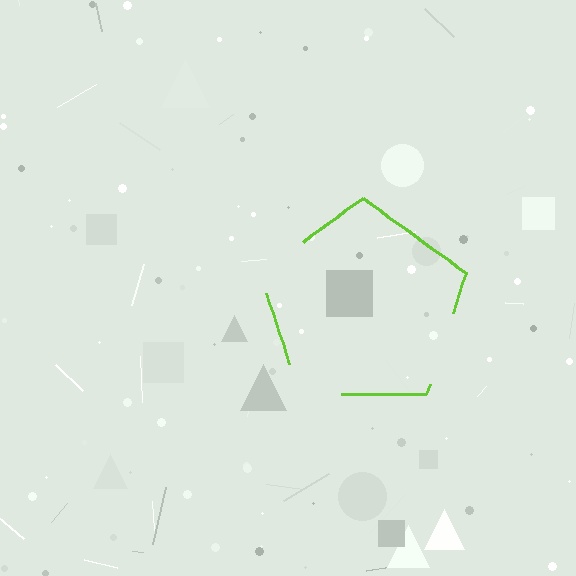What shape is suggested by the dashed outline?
The dashed outline suggests a pentagon.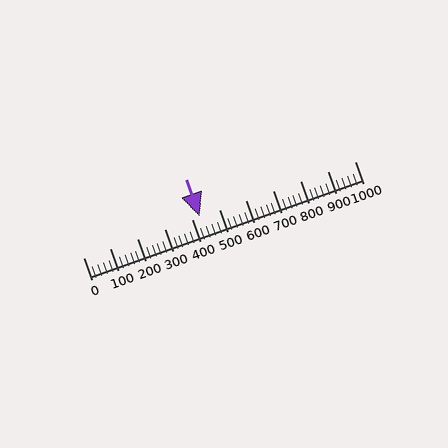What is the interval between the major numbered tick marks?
The major tick marks are spaced 100 units apart.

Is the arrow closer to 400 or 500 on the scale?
The arrow is closer to 400.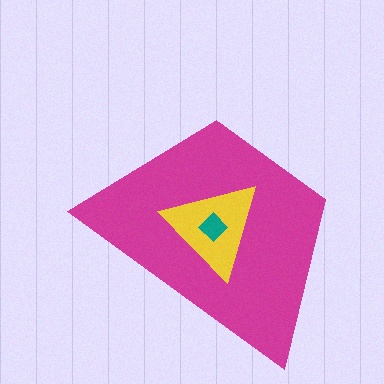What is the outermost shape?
The magenta trapezoid.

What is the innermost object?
The teal diamond.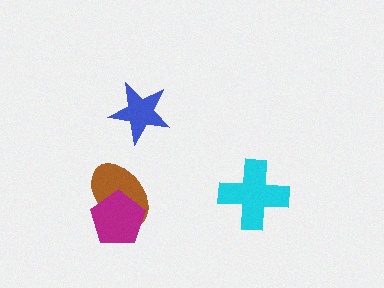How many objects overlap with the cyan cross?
0 objects overlap with the cyan cross.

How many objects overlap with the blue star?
0 objects overlap with the blue star.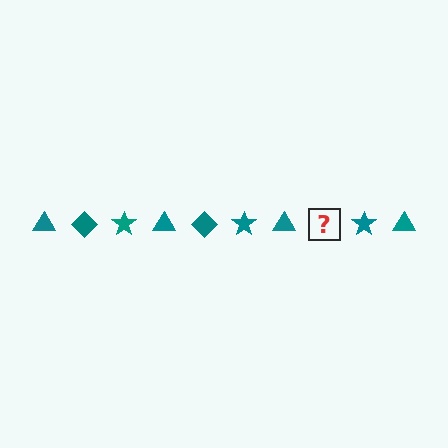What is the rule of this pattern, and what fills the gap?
The rule is that the pattern cycles through triangle, diamond, star shapes in teal. The gap should be filled with a teal diamond.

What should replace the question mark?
The question mark should be replaced with a teal diamond.